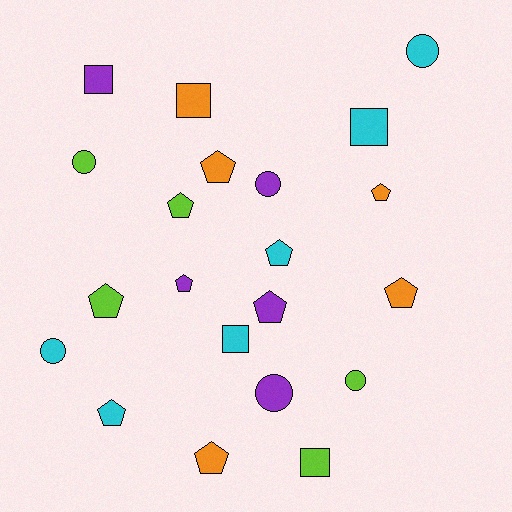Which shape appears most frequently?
Pentagon, with 10 objects.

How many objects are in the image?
There are 21 objects.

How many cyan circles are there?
There are 2 cyan circles.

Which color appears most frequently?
Cyan, with 6 objects.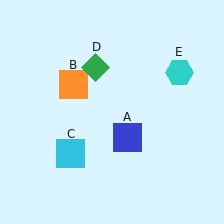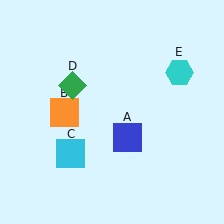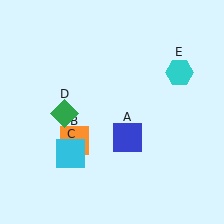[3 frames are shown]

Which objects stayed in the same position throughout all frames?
Blue square (object A) and cyan square (object C) and cyan hexagon (object E) remained stationary.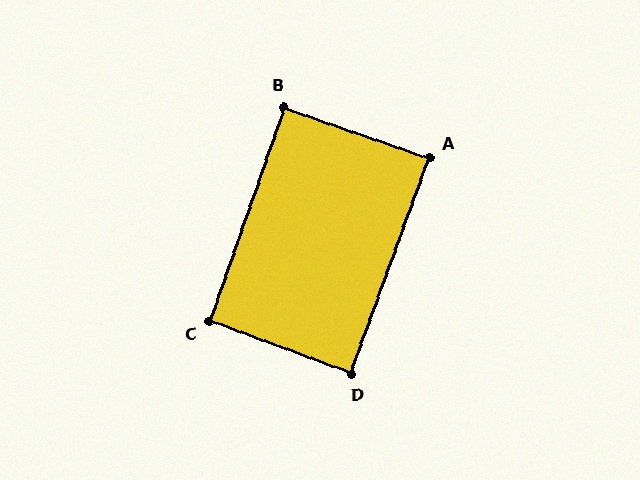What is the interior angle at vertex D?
Approximately 90 degrees (approximately right).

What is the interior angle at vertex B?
Approximately 90 degrees (approximately right).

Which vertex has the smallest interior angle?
A, at approximately 89 degrees.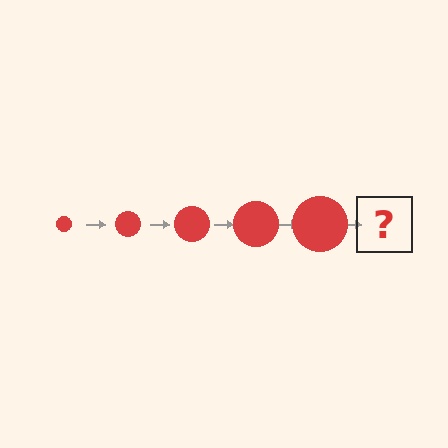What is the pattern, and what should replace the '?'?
The pattern is that the circle gets progressively larger each step. The '?' should be a red circle, larger than the previous one.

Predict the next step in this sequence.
The next step is a red circle, larger than the previous one.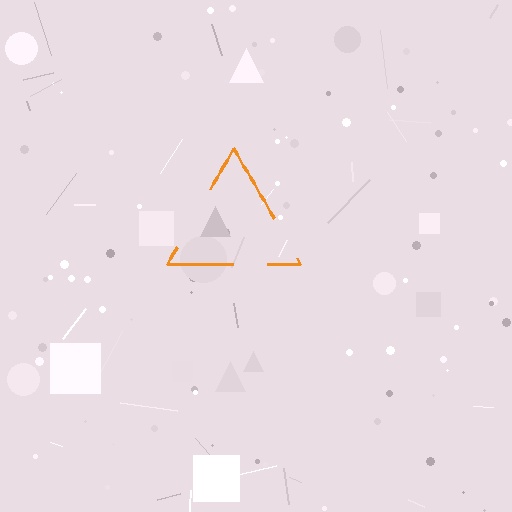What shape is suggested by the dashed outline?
The dashed outline suggests a triangle.